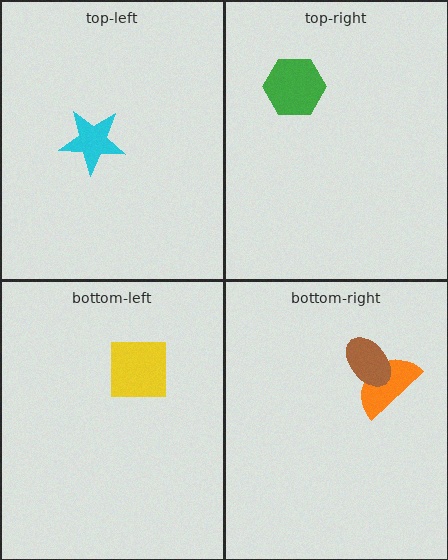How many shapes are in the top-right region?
1.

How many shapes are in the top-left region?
1.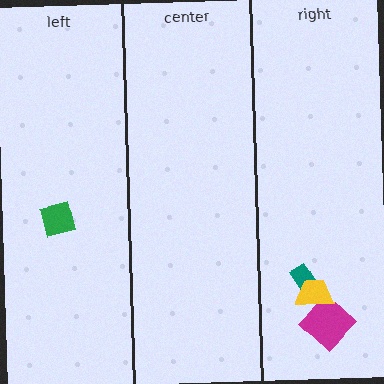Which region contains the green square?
The left region.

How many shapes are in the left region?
1.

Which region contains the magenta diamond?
The right region.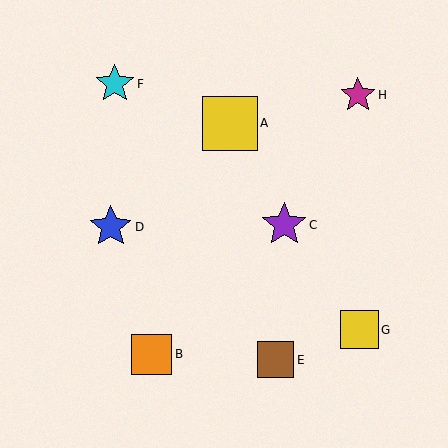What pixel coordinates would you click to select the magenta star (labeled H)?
Click at (358, 95) to select the magenta star H.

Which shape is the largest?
The yellow square (labeled A) is the largest.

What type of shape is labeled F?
Shape F is a cyan star.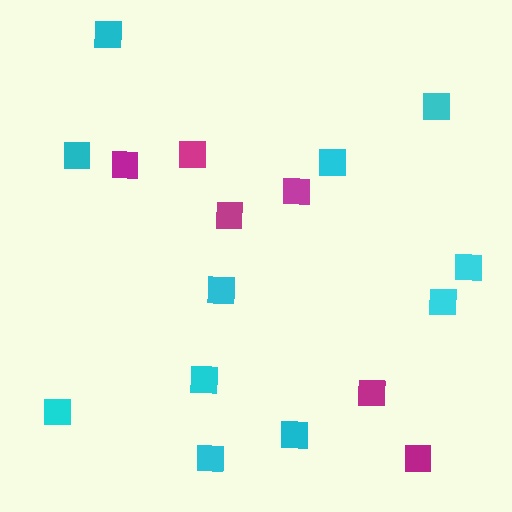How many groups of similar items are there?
There are 2 groups: one group of magenta squares (6) and one group of cyan squares (11).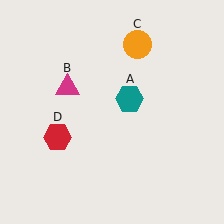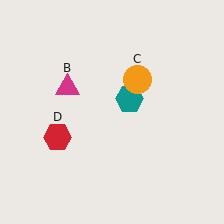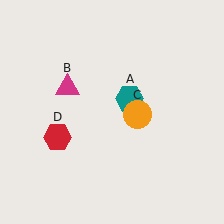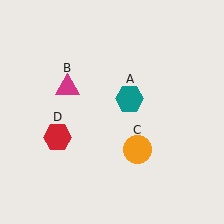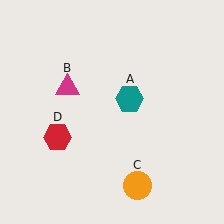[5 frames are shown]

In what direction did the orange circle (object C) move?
The orange circle (object C) moved down.